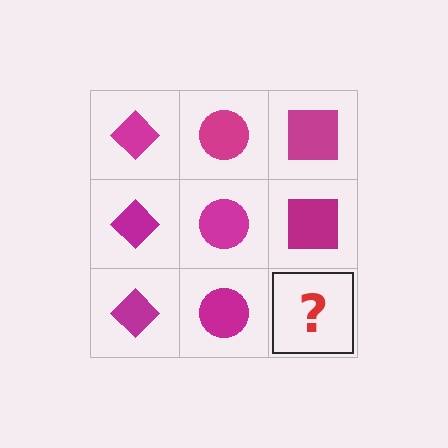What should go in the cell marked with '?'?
The missing cell should contain a magenta square.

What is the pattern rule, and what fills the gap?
The rule is that each column has a consistent shape. The gap should be filled with a magenta square.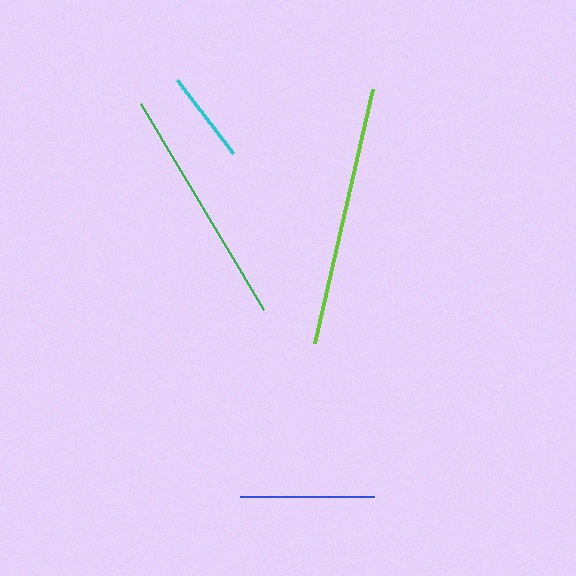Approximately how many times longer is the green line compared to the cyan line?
The green line is approximately 2.6 times the length of the cyan line.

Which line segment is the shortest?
The cyan line is the shortest at approximately 92 pixels.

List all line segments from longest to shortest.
From longest to shortest: lime, green, blue, cyan.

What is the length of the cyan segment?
The cyan segment is approximately 92 pixels long.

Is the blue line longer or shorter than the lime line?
The lime line is longer than the blue line.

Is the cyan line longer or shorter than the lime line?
The lime line is longer than the cyan line.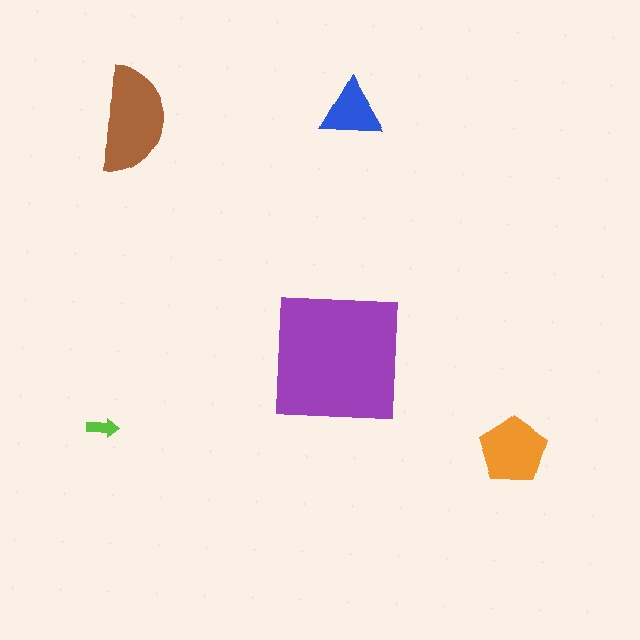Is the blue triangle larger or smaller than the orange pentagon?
Smaller.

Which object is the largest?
The purple square.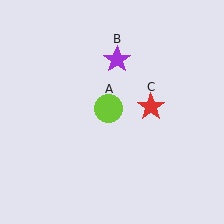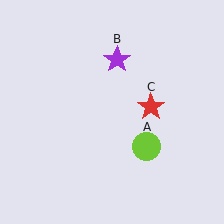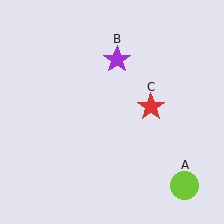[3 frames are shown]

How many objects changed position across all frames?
1 object changed position: lime circle (object A).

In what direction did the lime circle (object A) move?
The lime circle (object A) moved down and to the right.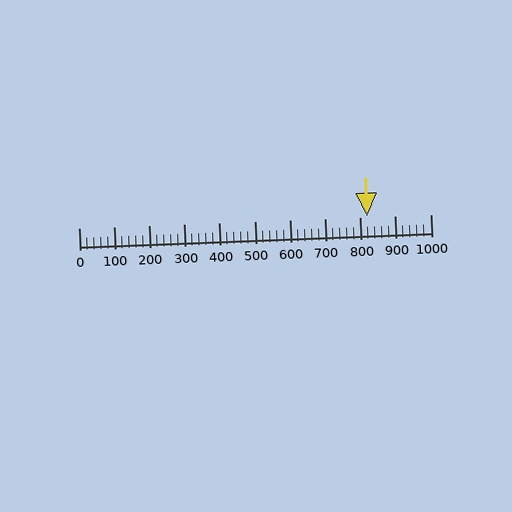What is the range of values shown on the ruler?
The ruler shows values from 0 to 1000.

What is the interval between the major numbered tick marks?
The major tick marks are spaced 100 units apart.